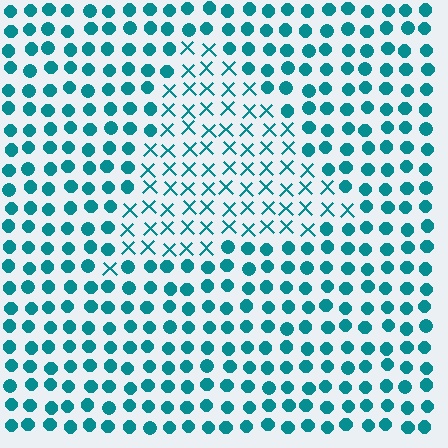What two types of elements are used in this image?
The image uses X marks inside the triangle region and circles outside it.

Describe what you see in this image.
The image is filled with small teal elements arranged in a uniform grid. A triangle-shaped region contains X marks, while the surrounding area contains circles. The boundary is defined purely by the change in element shape.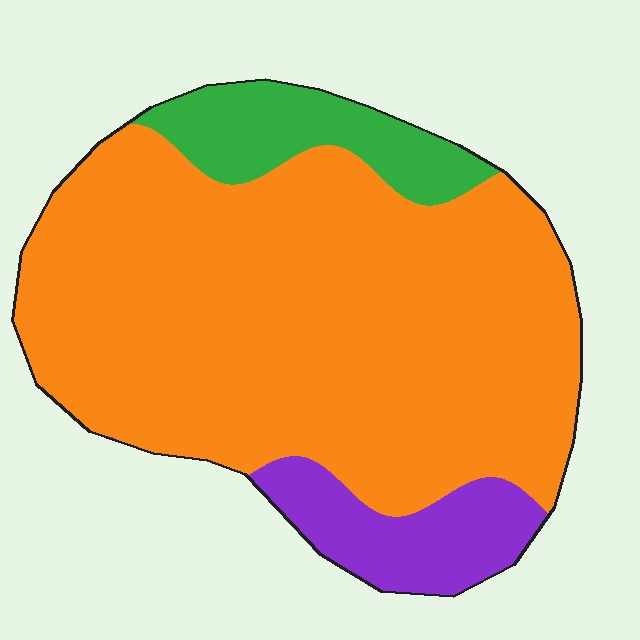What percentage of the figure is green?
Green takes up about one tenth (1/10) of the figure.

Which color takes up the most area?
Orange, at roughly 80%.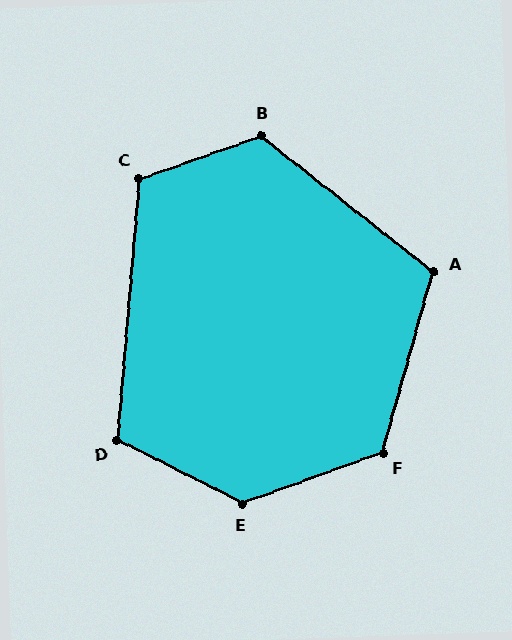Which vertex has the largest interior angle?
E, at approximately 134 degrees.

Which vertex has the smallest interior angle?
D, at approximately 112 degrees.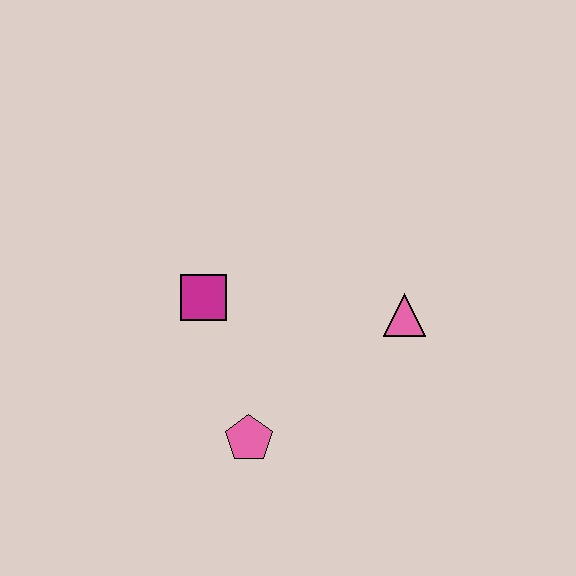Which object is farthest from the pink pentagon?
The pink triangle is farthest from the pink pentagon.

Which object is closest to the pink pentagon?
The magenta square is closest to the pink pentagon.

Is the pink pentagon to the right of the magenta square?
Yes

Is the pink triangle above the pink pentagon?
Yes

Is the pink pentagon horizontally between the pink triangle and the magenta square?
Yes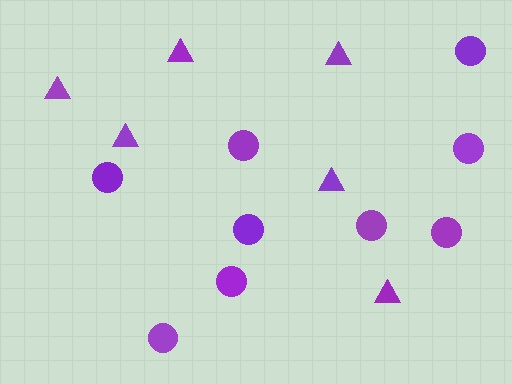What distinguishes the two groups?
There are 2 groups: one group of circles (9) and one group of triangles (6).